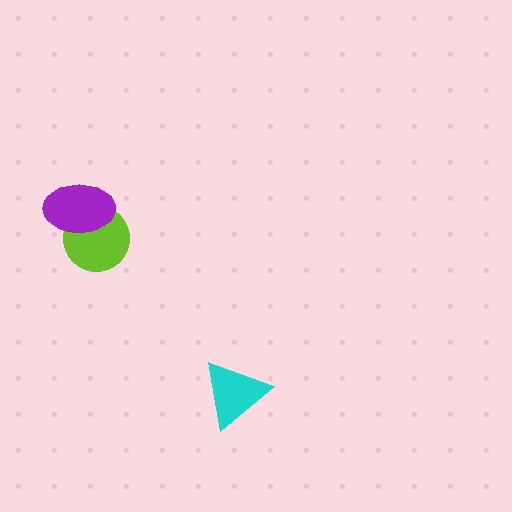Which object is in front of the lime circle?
The purple ellipse is in front of the lime circle.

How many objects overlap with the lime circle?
1 object overlaps with the lime circle.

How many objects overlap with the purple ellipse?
1 object overlaps with the purple ellipse.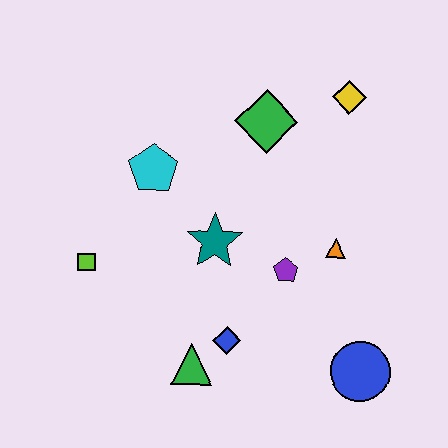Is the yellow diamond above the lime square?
Yes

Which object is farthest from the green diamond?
The blue circle is farthest from the green diamond.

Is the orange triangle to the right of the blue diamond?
Yes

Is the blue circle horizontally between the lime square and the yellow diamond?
No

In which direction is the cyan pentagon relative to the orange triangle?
The cyan pentagon is to the left of the orange triangle.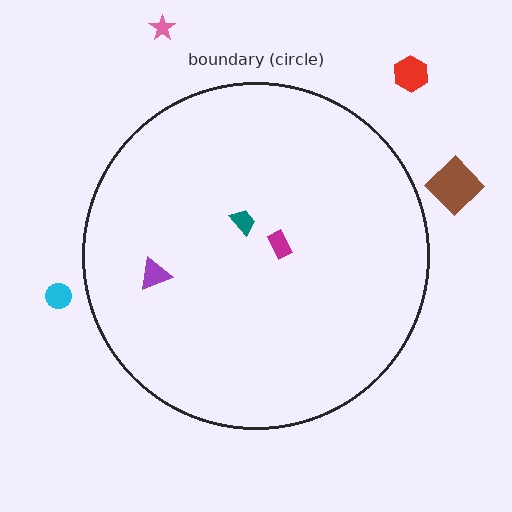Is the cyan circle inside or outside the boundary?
Outside.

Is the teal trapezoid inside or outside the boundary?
Inside.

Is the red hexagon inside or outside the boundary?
Outside.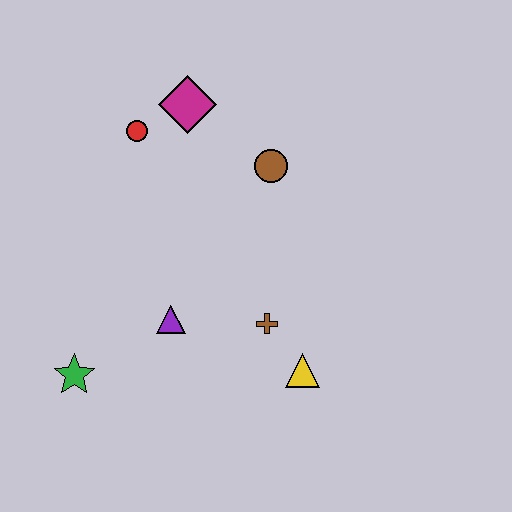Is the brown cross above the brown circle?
No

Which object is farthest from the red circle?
The yellow triangle is farthest from the red circle.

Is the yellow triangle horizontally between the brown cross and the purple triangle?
No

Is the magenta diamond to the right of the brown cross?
No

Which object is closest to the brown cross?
The yellow triangle is closest to the brown cross.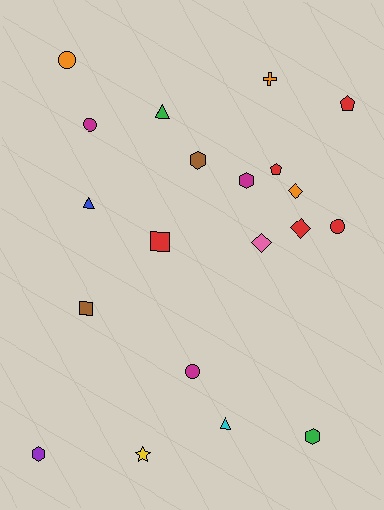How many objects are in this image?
There are 20 objects.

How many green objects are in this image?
There are 2 green objects.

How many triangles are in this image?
There are 3 triangles.